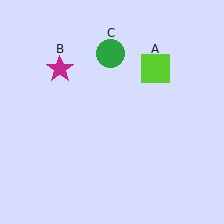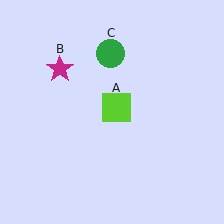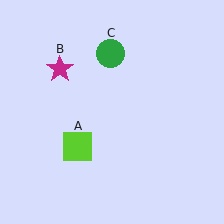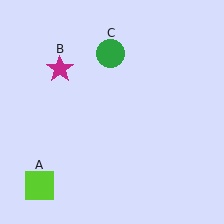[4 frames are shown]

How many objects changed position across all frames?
1 object changed position: lime square (object A).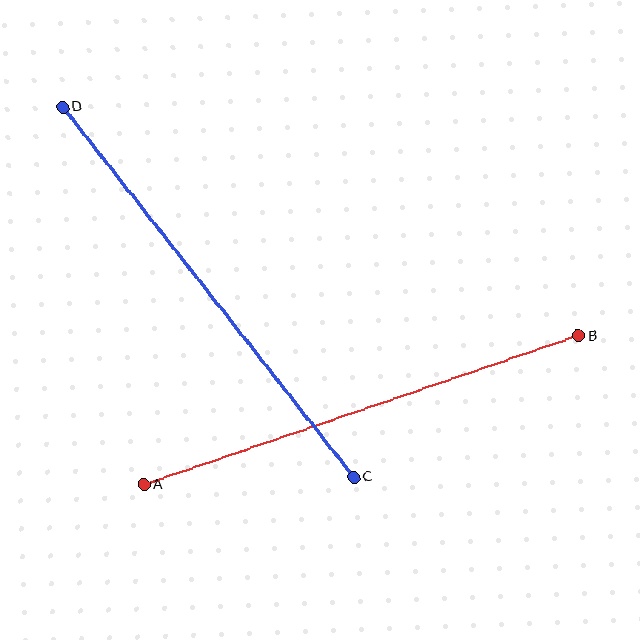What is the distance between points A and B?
The distance is approximately 459 pixels.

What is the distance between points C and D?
The distance is approximately 471 pixels.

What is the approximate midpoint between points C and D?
The midpoint is at approximately (208, 292) pixels.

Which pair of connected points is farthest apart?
Points C and D are farthest apart.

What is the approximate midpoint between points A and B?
The midpoint is at approximately (361, 410) pixels.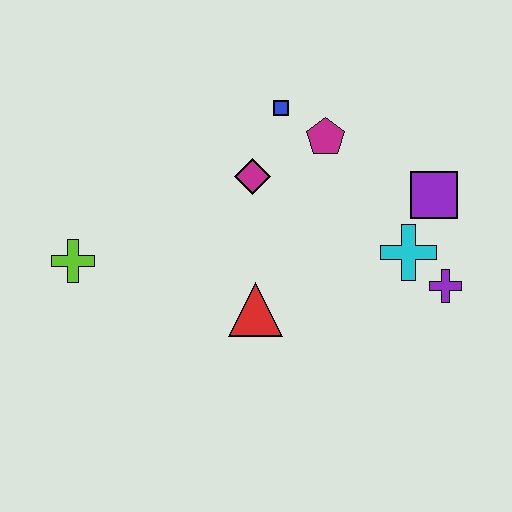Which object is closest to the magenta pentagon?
The blue square is closest to the magenta pentagon.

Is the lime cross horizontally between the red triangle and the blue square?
No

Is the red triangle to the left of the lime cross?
No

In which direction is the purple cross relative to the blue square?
The purple cross is below the blue square.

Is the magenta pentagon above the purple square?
Yes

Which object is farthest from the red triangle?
The purple square is farthest from the red triangle.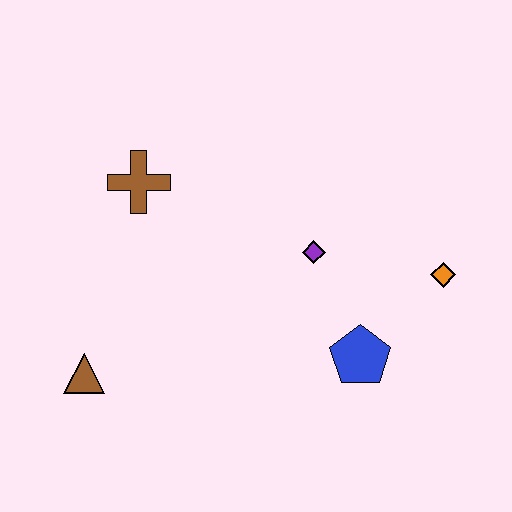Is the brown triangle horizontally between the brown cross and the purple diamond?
No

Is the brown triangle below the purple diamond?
Yes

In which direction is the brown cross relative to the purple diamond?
The brown cross is to the left of the purple diamond.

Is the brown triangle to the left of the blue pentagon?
Yes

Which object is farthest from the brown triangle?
The orange diamond is farthest from the brown triangle.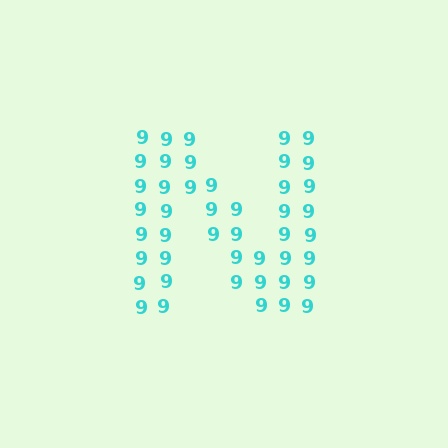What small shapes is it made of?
It is made of small digit 9's.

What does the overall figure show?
The overall figure shows the letter N.